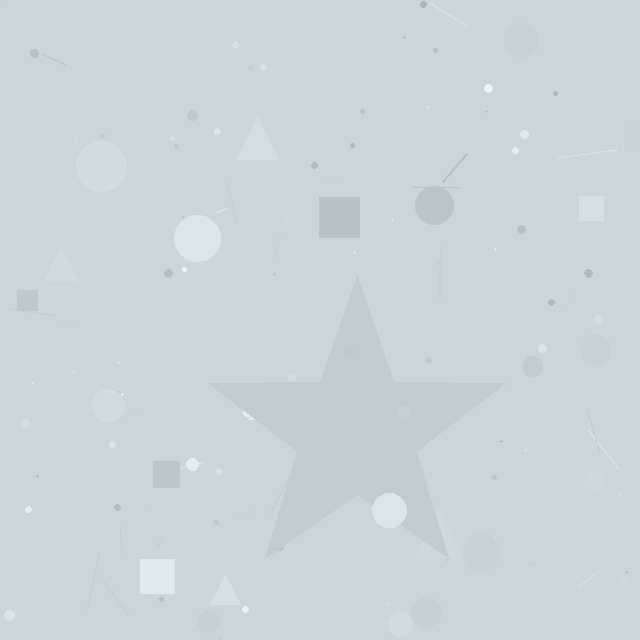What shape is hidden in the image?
A star is hidden in the image.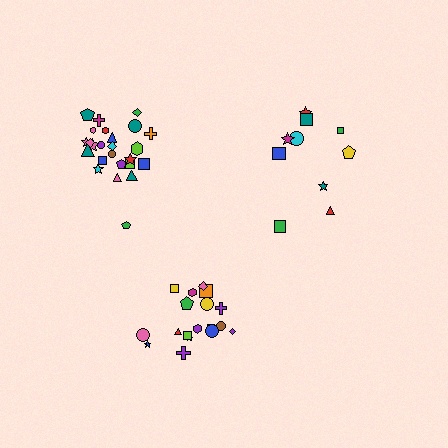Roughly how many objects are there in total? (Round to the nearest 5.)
Roughly 55 objects in total.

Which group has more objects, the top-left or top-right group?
The top-left group.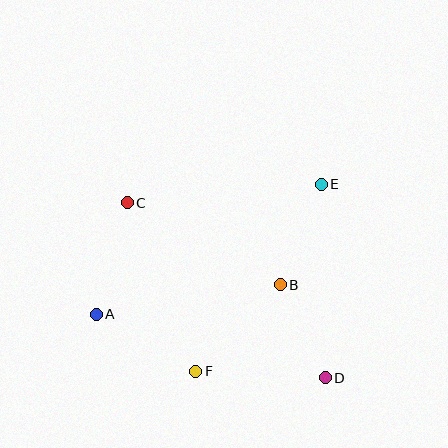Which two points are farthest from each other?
Points C and D are farthest from each other.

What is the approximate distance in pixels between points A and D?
The distance between A and D is approximately 237 pixels.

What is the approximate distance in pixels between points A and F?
The distance between A and F is approximately 115 pixels.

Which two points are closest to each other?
Points B and D are closest to each other.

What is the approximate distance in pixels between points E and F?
The distance between E and F is approximately 225 pixels.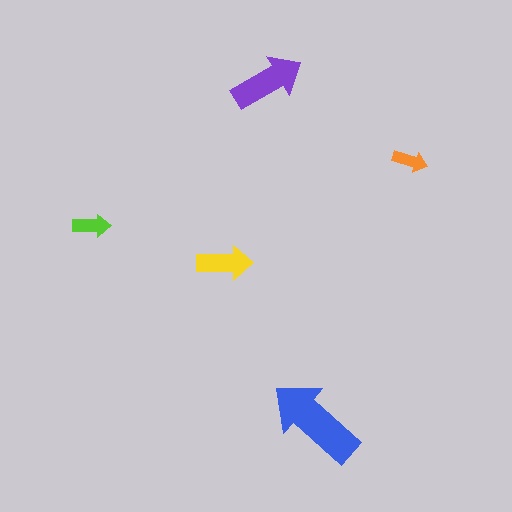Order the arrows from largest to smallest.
the blue one, the purple one, the yellow one, the lime one, the orange one.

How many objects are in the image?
There are 5 objects in the image.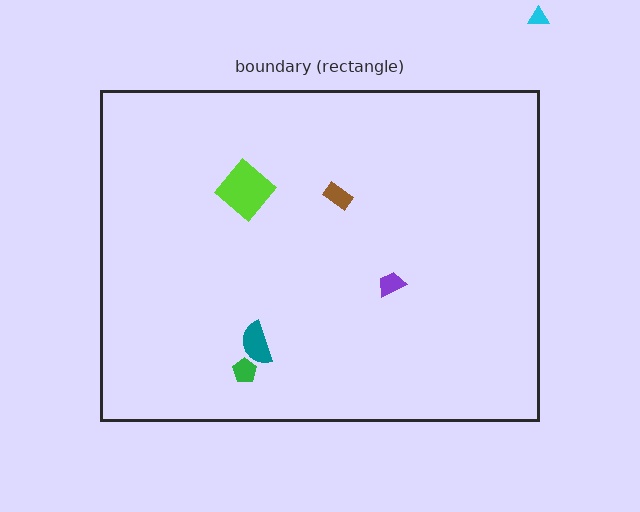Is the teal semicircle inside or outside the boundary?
Inside.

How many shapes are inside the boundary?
5 inside, 1 outside.